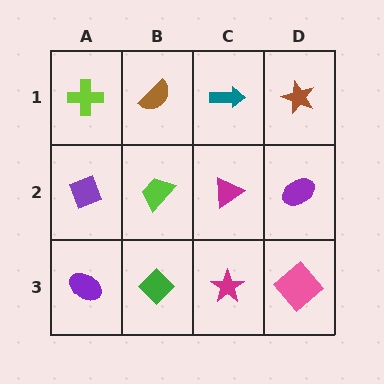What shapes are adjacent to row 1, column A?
A purple diamond (row 2, column A), a brown semicircle (row 1, column B).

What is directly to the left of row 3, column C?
A green diamond.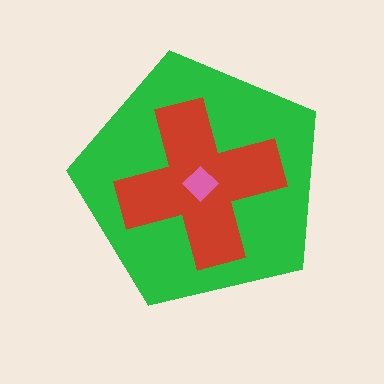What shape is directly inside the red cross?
The pink diamond.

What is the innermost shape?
The pink diamond.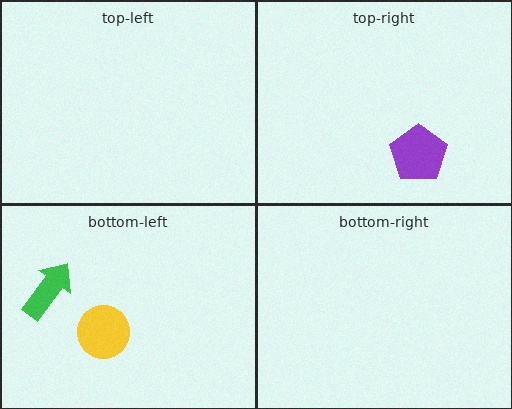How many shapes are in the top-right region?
1.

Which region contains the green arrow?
The bottom-left region.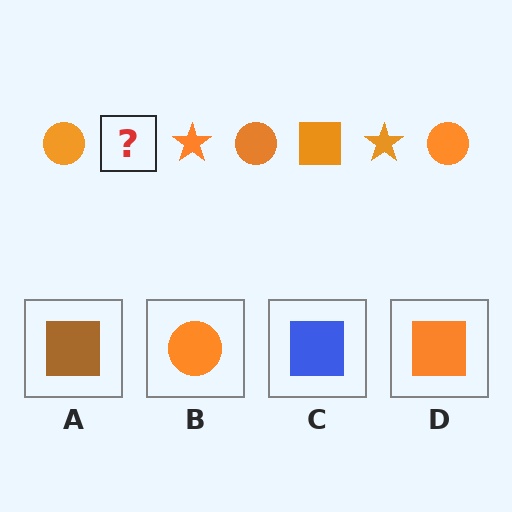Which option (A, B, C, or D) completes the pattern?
D.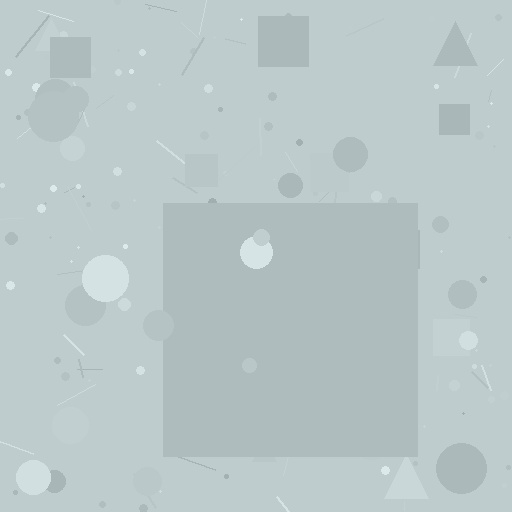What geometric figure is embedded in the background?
A square is embedded in the background.